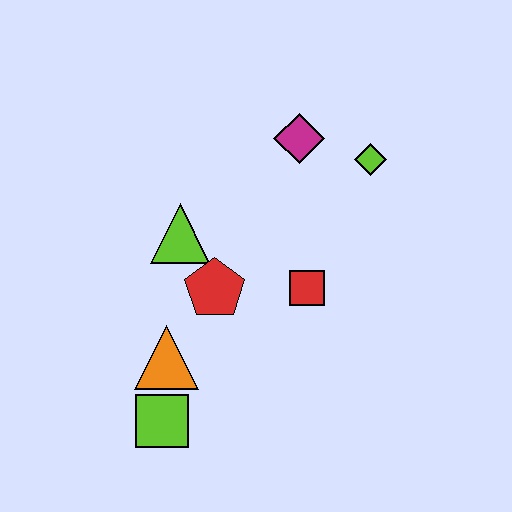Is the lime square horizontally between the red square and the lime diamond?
No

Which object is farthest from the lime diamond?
The lime square is farthest from the lime diamond.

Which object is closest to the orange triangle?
The lime square is closest to the orange triangle.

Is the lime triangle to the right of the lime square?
Yes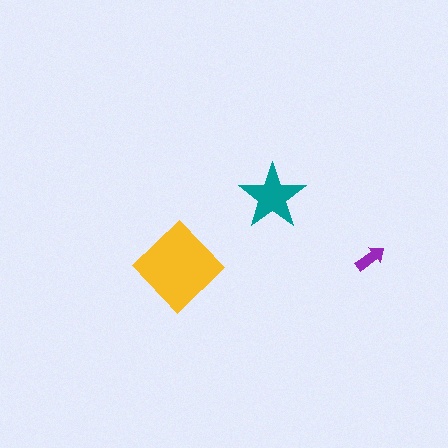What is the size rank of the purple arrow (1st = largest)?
3rd.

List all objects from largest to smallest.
The yellow diamond, the teal star, the purple arrow.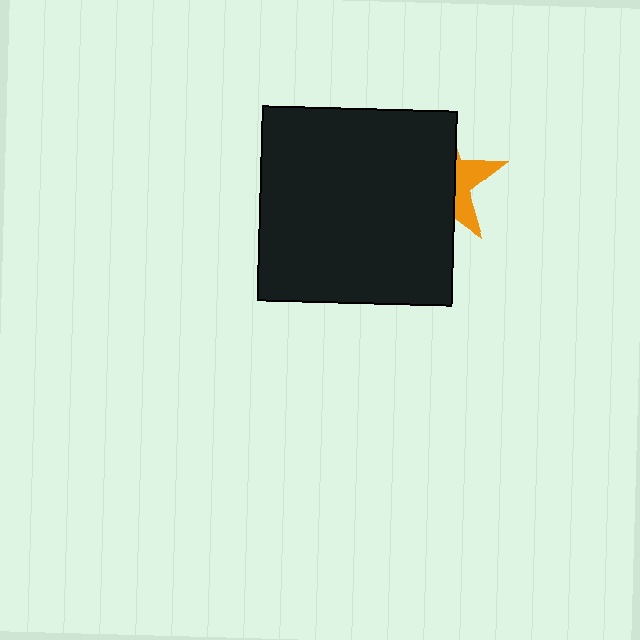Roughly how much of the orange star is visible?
A small part of it is visible (roughly 32%).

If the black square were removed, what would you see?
You would see the complete orange star.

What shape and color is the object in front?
The object in front is a black square.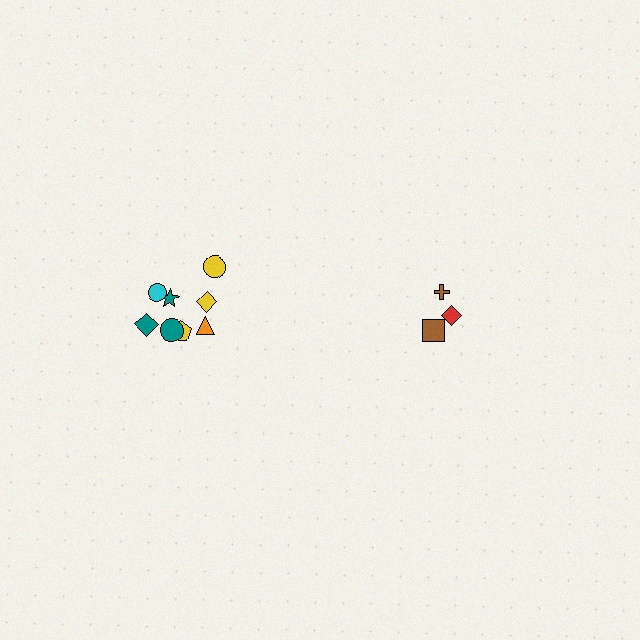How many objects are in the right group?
There are 3 objects.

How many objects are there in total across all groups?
There are 11 objects.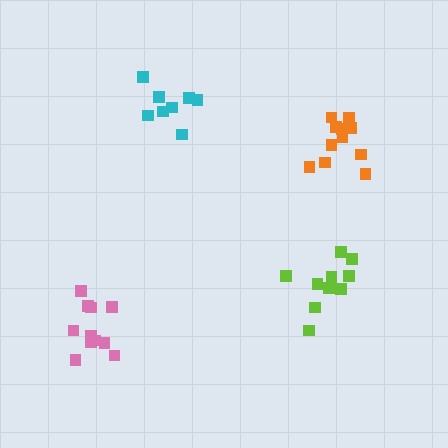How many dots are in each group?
Group 1: 10 dots, Group 2: 8 dots, Group 3: 11 dots, Group 4: 11 dots (40 total).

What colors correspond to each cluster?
The clusters are colored: lime, cyan, orange, pink.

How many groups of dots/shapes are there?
There are 4 groups.